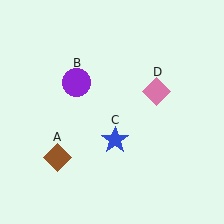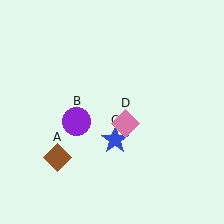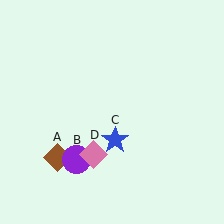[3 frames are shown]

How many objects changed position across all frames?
2 objects changed position: purple circle (object B), pink diamond (object D).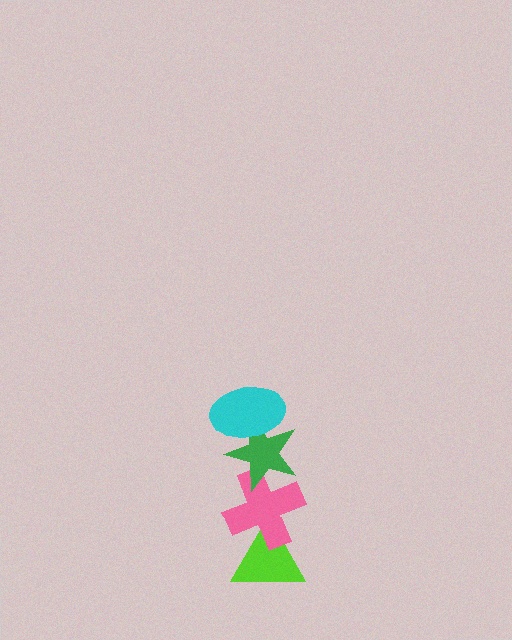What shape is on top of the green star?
The cyan ellipse is on top of the green star.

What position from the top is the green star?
The green star is 2nd from the top.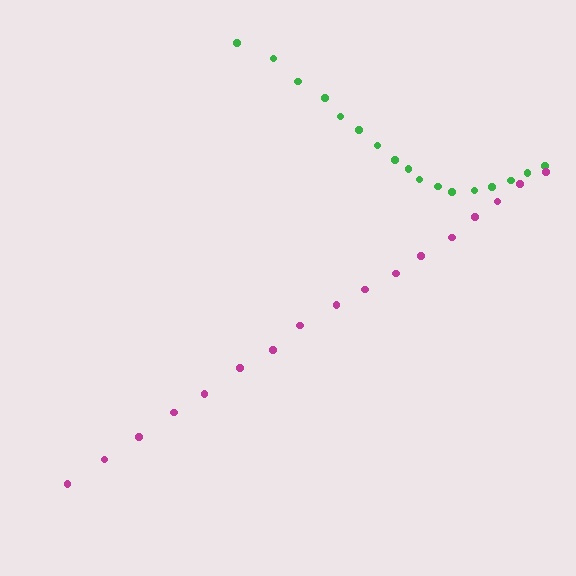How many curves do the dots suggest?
There are 2 distinct paths.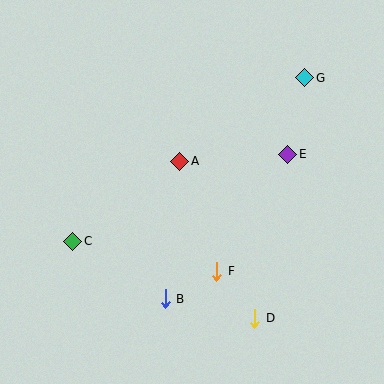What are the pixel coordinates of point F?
Point F is at (217, 271).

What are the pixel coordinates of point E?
Point E is at (288, 154).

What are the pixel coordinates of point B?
Point B is at (165, 299).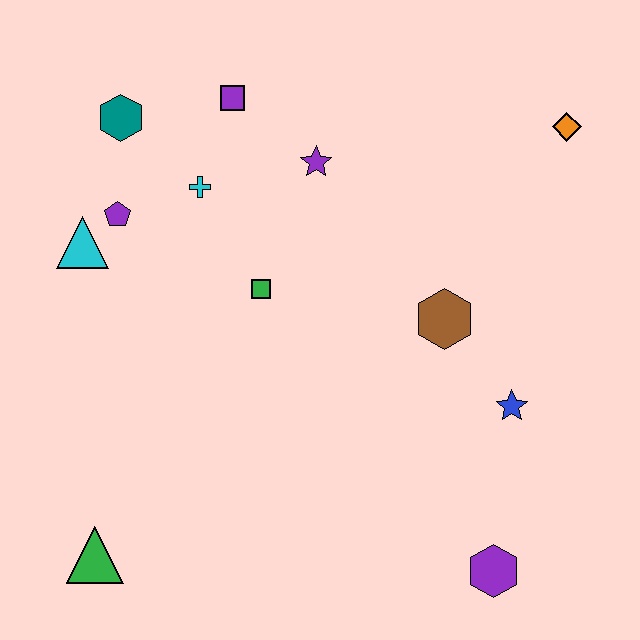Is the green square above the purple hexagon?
Yes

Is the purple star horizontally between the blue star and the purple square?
Yes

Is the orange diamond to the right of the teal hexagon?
Yes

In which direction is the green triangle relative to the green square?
The green triangle is below the green square.